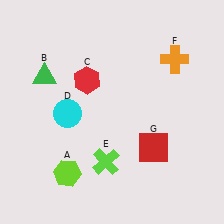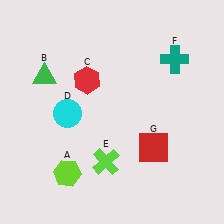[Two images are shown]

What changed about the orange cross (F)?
In Image 1, F is orange. In Image 2, it changed to teal.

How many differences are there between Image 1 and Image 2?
There is 1 difference between the two images.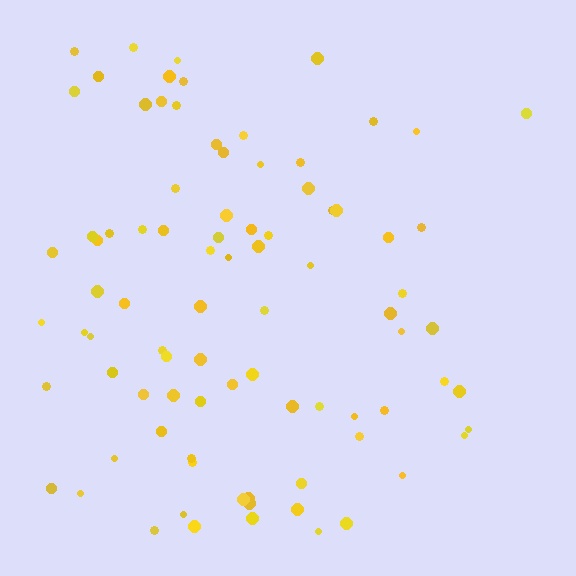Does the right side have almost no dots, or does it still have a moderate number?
Still a moderate number, just noticeably fewer than the left.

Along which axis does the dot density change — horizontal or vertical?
Horizontal.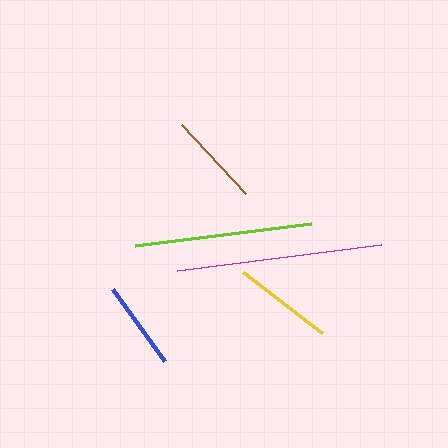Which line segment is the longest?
The magenta line is the longest at approximately 205 pixels.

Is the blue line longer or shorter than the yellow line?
The yellow line is longer than the blue line.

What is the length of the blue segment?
The blue segment is approximately 89 pixels long.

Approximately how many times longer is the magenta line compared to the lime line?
The magenta line is approximately 1.2 times the length of the lime line.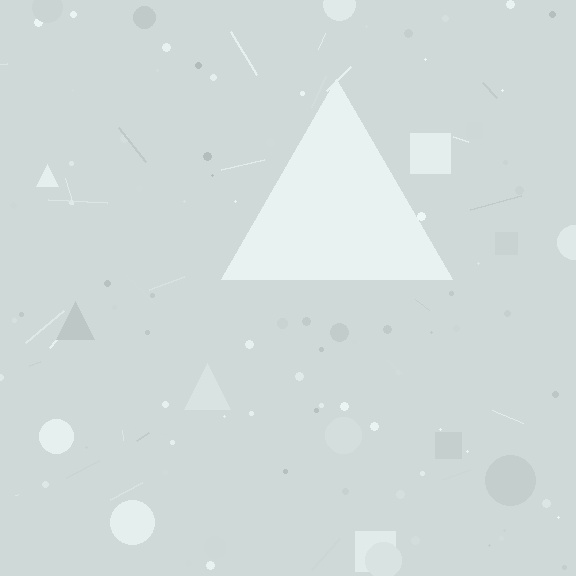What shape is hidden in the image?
A triangle is hidden in the image.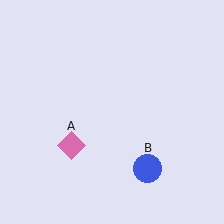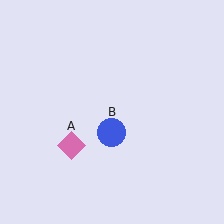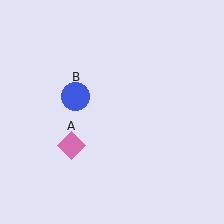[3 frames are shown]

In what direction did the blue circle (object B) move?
The blue circle (object B) moved up and to the left.